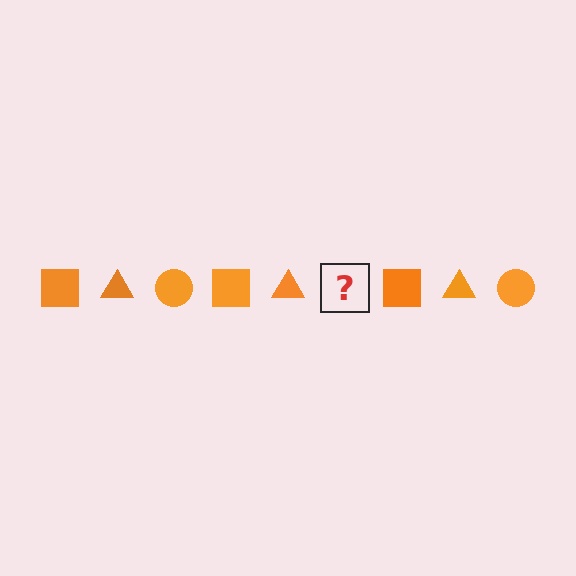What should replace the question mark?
The question mark should be replaced with an orange circle.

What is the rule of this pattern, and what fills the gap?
The rule is that the pattern cycles through square, triangle, circle shapes in orange. The gap should be filled with an orange circle.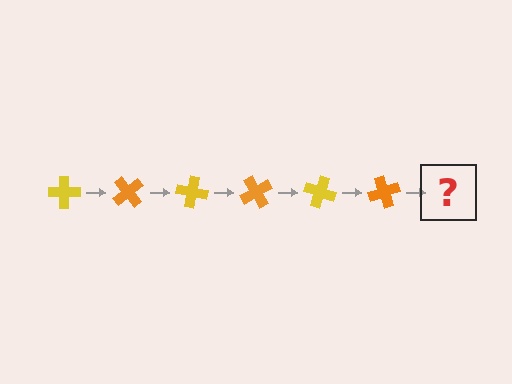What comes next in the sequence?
The next element should be a yellow cross, rotated 300 degrees from the start.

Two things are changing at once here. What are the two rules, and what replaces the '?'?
The two rules are that it rotates 50 degrees each step and the color cycles through yellow and orange. The '?' should be a yellow cross, rotated 300 degrees from the start.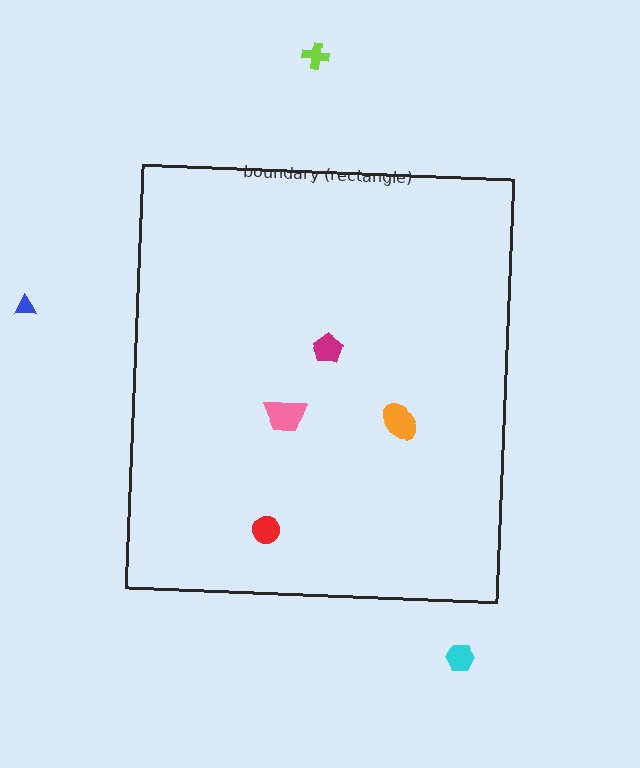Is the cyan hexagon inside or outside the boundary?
Outside.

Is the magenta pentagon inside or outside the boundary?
Inside.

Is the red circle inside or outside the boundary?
Inside.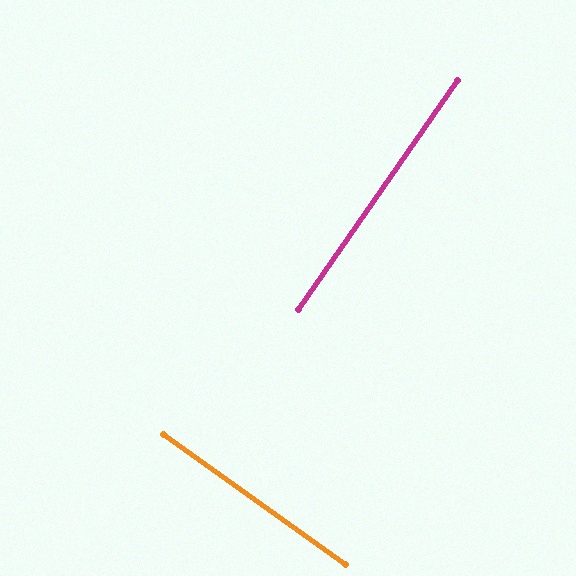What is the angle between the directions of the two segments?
Approximately 89 degrees.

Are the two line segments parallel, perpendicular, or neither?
Perpendicular — they meet at approximately 89°.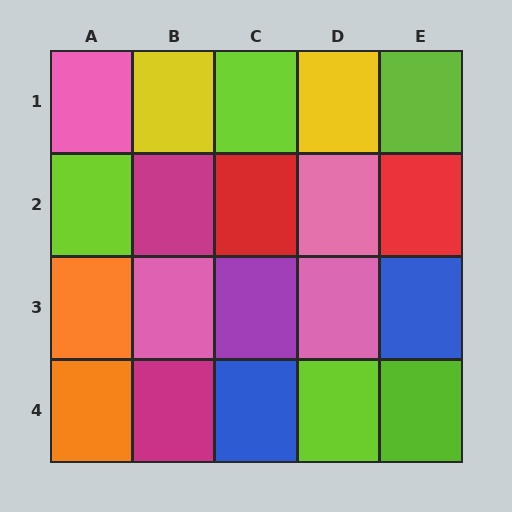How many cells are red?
2 cells are red.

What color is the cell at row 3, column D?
Pink.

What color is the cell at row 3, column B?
Pink.